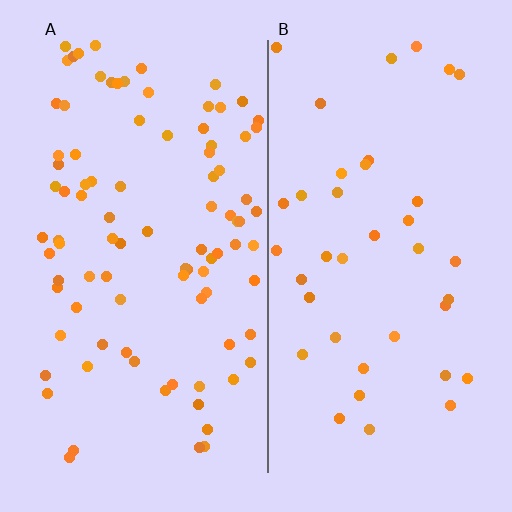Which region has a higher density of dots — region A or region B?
A (the left).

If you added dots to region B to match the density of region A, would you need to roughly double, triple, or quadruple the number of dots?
Approximately double.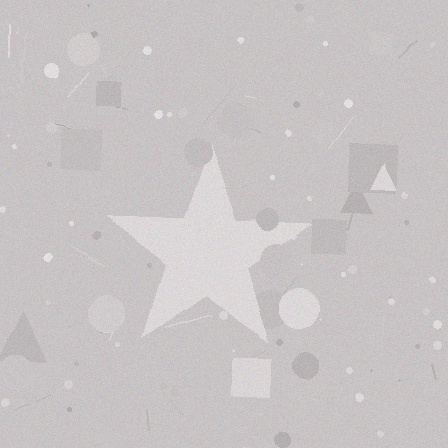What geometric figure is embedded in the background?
A star is embedded in the background.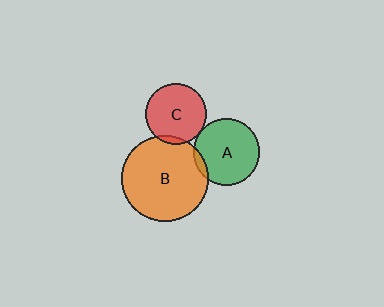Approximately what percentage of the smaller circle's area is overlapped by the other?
Approximately 5%.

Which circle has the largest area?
Circle B (orange).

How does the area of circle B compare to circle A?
Approximately 1.7 times.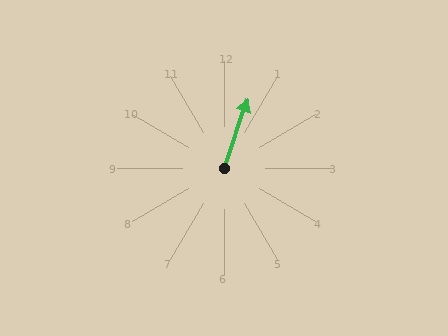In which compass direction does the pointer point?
North.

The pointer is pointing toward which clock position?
Roughly 1 o'clock.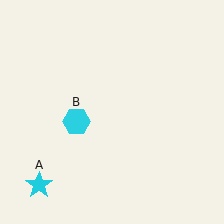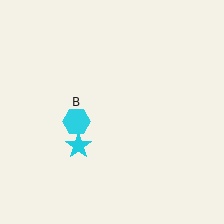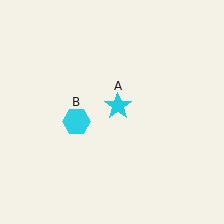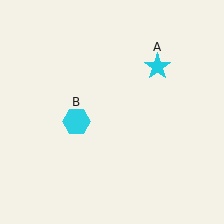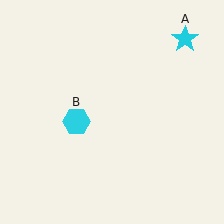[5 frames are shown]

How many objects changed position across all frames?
1 object changed position: cyan star (object A).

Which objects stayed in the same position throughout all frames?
Cyan hexagon (object B) remained stationary.